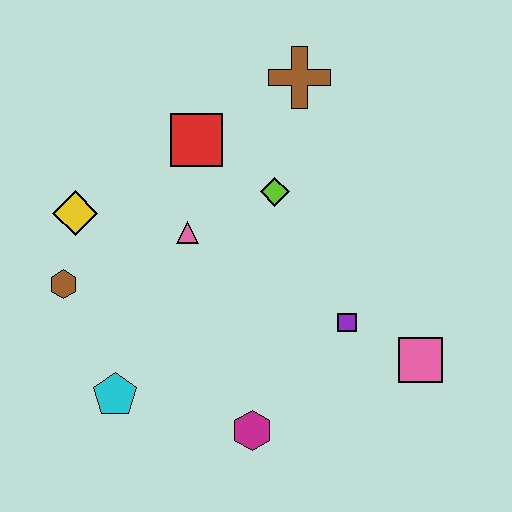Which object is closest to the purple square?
The pink square is closest to the purple square.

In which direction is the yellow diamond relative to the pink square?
The yellow diamond is to the left of the pink square.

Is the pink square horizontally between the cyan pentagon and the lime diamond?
No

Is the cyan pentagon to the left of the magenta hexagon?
Yes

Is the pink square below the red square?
Yes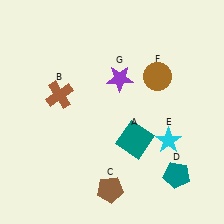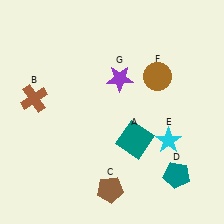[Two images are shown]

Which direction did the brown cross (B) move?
The brown cross (B) moved left.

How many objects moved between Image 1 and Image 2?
1 object moved between the two images.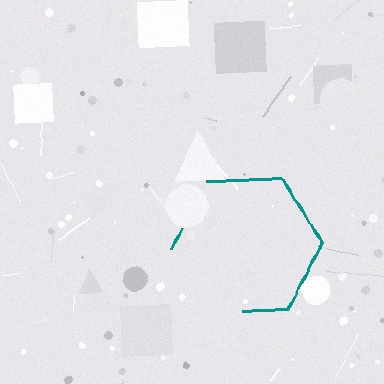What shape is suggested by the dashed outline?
The dashed outline suggests a hexagon.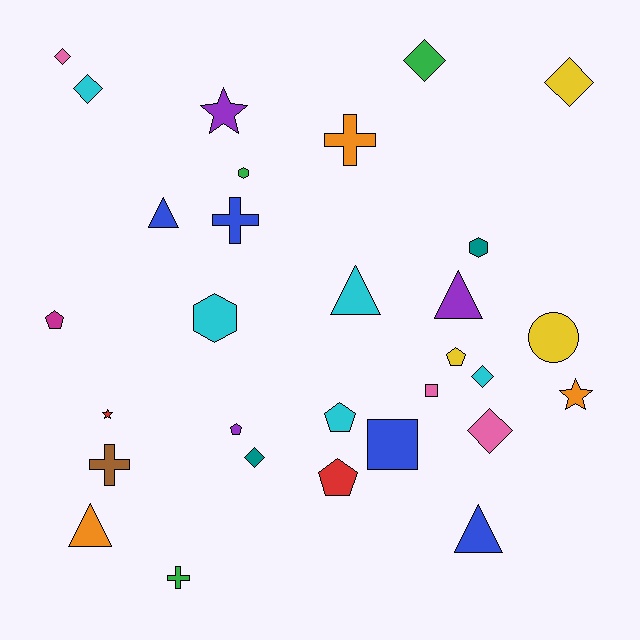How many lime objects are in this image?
There are no lime objects.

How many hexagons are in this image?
There are 3 hexagons.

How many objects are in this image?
There are 30 objects.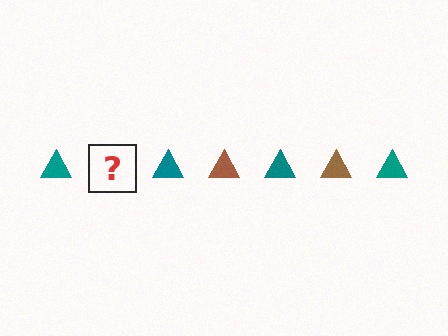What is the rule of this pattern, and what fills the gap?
The rule is that the pattern cycles through teal, brown triangles. The gap should be filled with a brown triangle.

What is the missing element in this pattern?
The missing element is a brown triangle.